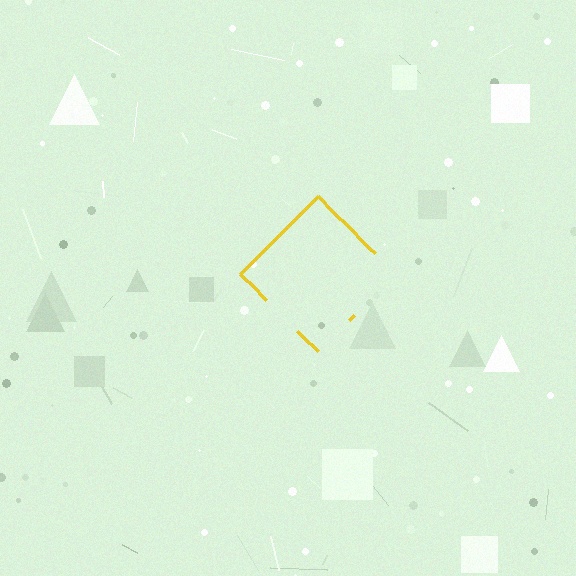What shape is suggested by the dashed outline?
The dashed outline suggests a diamond.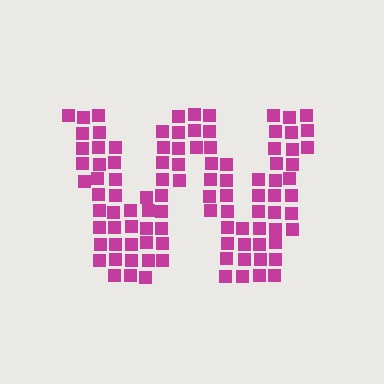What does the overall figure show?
The overall figure shows the letter W.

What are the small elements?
The small elements are squares.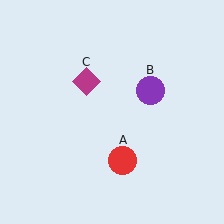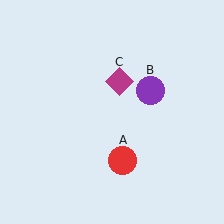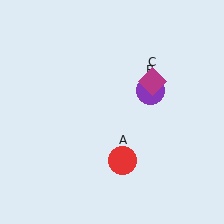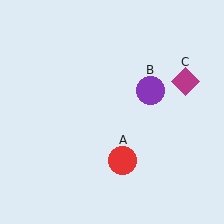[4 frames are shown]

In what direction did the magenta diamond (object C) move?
The magenta diamond (object C) moved right.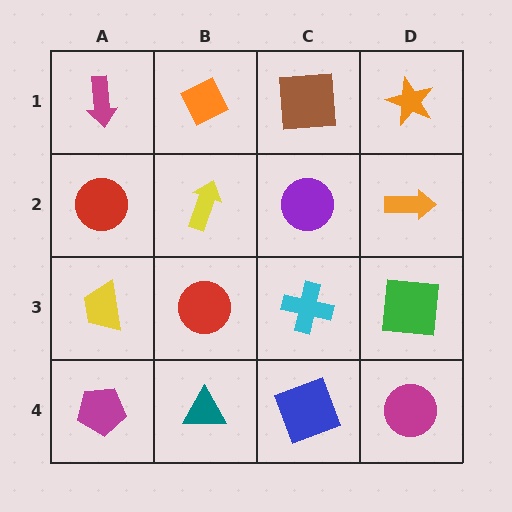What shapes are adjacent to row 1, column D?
An orange arrow (row 2, column D), a brown square (row 1, column C).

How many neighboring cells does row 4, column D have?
2.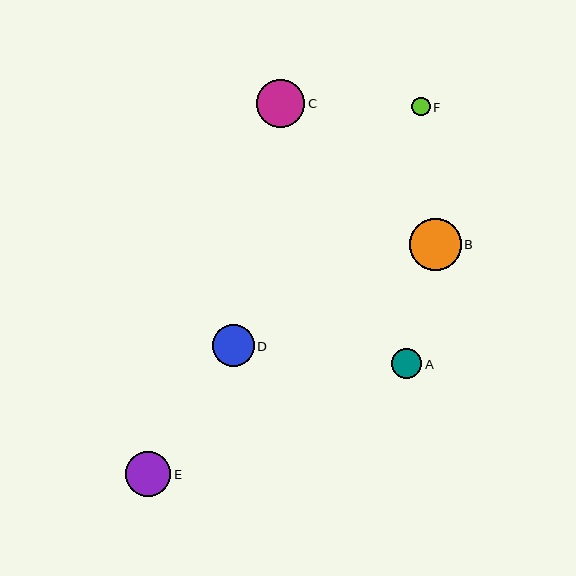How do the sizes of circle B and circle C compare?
Circle B and circle C are approximately the same size.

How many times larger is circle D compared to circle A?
Circle D is approximately 1.4 times the size of circle A.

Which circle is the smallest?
Circle F is the smallest with a size of approximately 19 pixels.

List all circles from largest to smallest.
From largest to smallest: B, C, E, D, A, F.